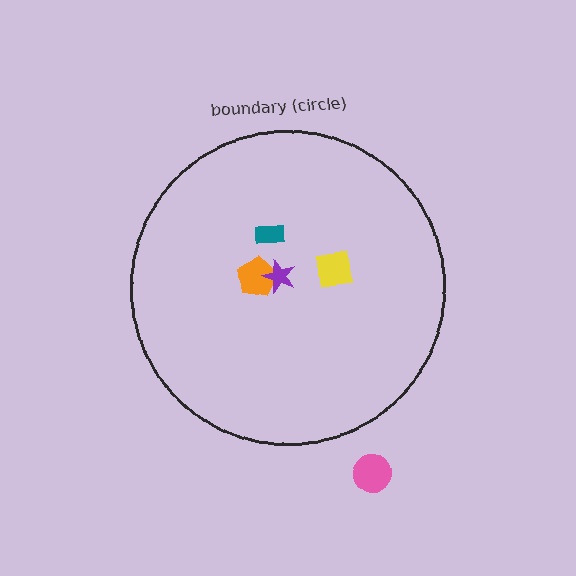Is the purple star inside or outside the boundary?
Inside.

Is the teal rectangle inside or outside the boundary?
Inside.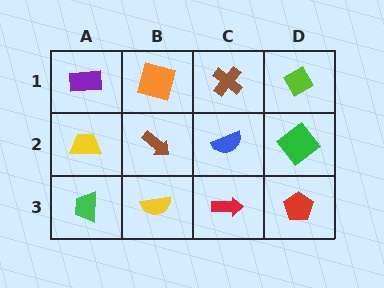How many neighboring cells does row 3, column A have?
2.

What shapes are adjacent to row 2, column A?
A purple rectangle (row 1, column A), a green trapezoid (row 3, column A), a brown arrow (row 2, column B).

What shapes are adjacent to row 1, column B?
A brown arrow (row 2, column B), a purple rectangle (row 1, column A), a brown cross (row 1, column C).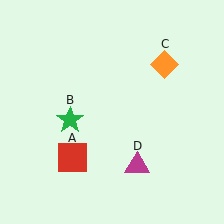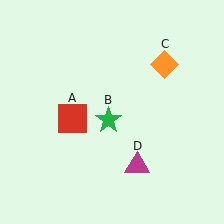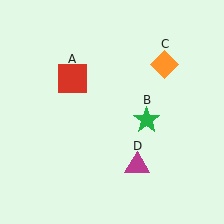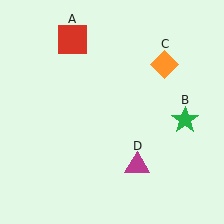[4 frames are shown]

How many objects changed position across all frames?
2 objects changed position: red square (object A), green star (object B).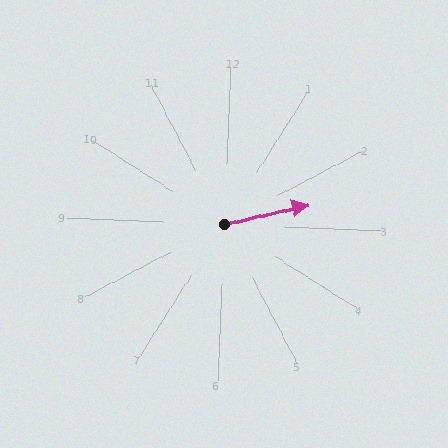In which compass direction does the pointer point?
East.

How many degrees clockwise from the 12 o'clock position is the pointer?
Approximately 75 degrees.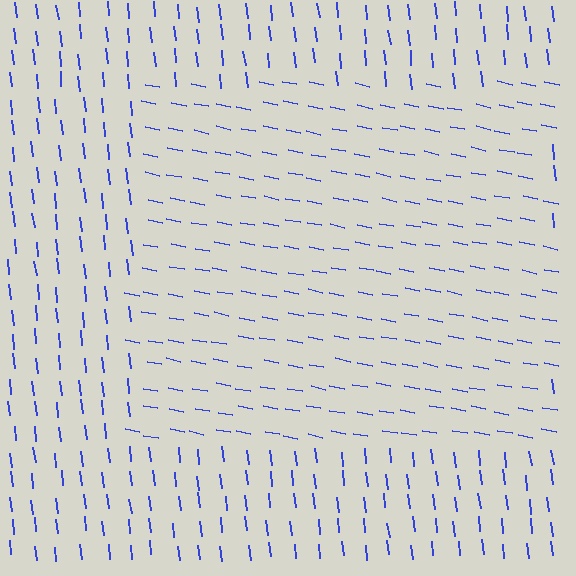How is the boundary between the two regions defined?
The boundary is defined purely by a change in line orientation (approximately 73 degrees difference). All lines are the same color and thickness.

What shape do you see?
I see a rectangle.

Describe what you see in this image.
The image is filled with small blue line segments. A rectangle region in the image has lines oriented differently from the surrounding lines, creating a visible texture boundary.